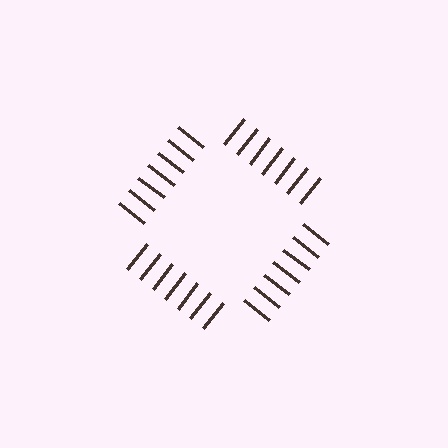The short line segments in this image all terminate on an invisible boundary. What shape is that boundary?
An illusory square — the line segments terminate on its edges but no continuous stroke is drawn.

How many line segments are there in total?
28 — 7 along each of the 4 edges.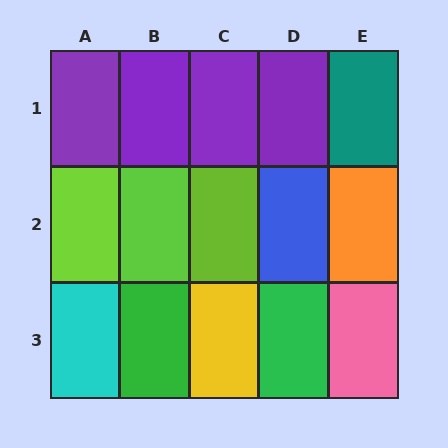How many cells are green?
2 cells are green.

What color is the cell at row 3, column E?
Pink.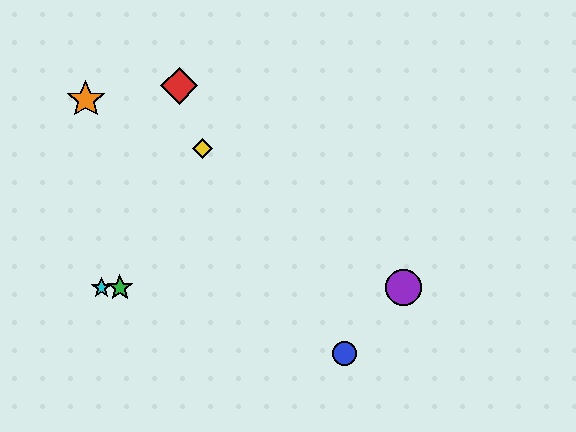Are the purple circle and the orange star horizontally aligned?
No, the purple circle is at y≈288 and the orange star is at y≈99.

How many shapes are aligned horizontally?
3 shapes (the green star, the purple circle, the cyan star) are aligned horizontally.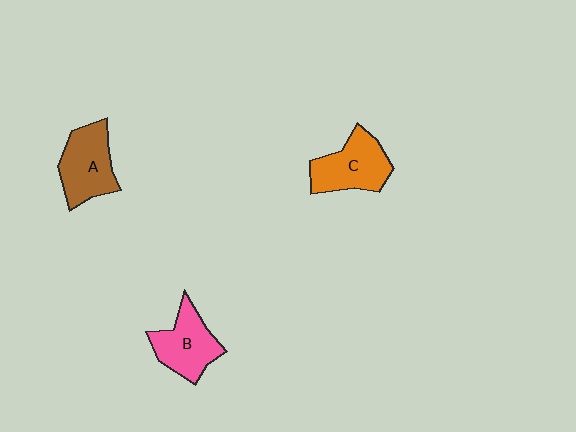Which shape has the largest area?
Shape A (brown).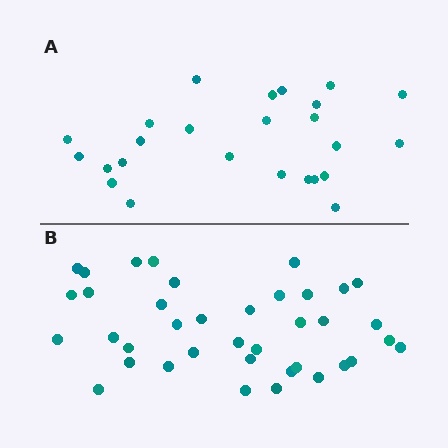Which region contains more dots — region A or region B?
Region B (the bottom region) has more dots.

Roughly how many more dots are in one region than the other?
Region B has approximately 15 more dots than region A.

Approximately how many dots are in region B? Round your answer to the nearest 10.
About 40 dots. (The exact count is 38, which rounds to 40.)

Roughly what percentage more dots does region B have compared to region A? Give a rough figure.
About 50% more.